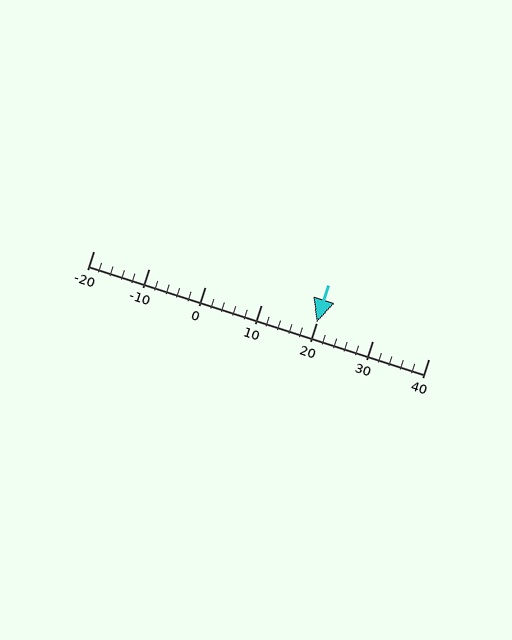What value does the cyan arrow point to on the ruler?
The cyan arrow points to approximately 20.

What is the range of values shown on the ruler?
The ruler shows values from -20 to 40.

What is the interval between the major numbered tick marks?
The major tick marks are spaced 10 units apart.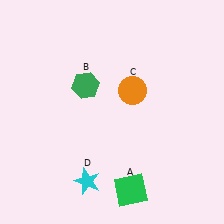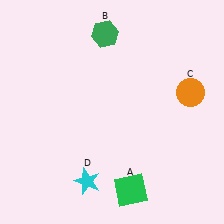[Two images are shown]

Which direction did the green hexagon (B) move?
The green hexagon (B) moved up.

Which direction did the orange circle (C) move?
The orange circle (C) moved right.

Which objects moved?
The objects that moved are: the green hexagon (B), the orange circle (C).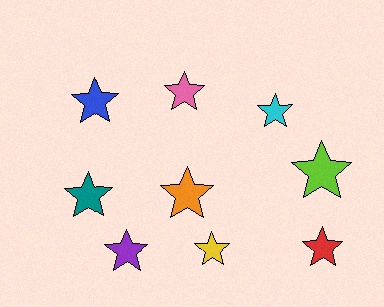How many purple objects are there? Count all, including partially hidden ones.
There is 1 purple object.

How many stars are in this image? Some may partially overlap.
There are 9 stars.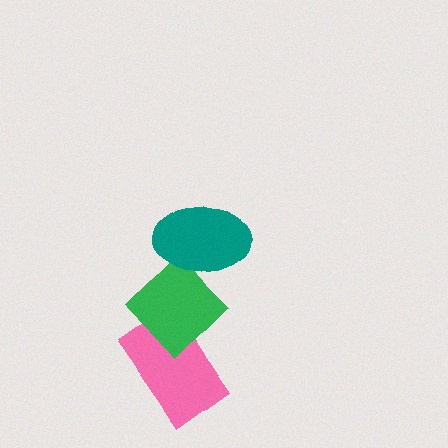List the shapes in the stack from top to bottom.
From top to bottom: the teal ellipse, the green diamond, the pink rectangle.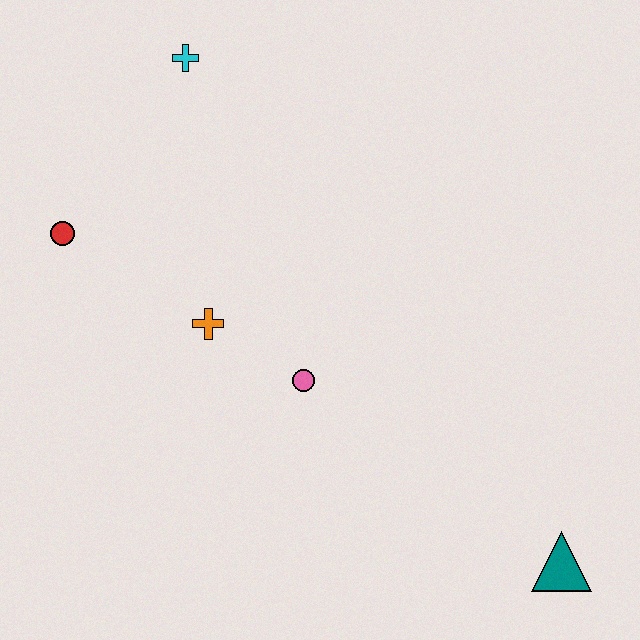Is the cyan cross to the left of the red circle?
No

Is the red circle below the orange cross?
No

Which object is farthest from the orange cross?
The teal triangle is farthest from the orange cross.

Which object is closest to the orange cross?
The pink circle is closest to the orange cross.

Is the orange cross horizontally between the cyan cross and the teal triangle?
Yes